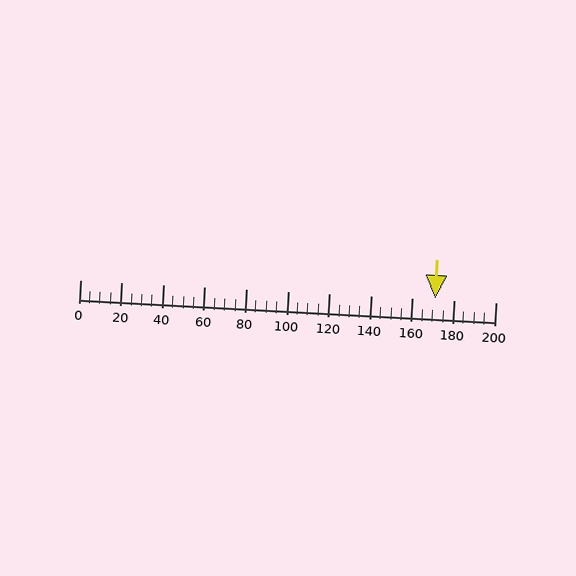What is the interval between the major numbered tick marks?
The major tick marks are spaced 20 units apart.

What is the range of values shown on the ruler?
The ruler shows values from 0 to 200.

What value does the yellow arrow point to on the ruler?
The yellow arrow points to approximately 171.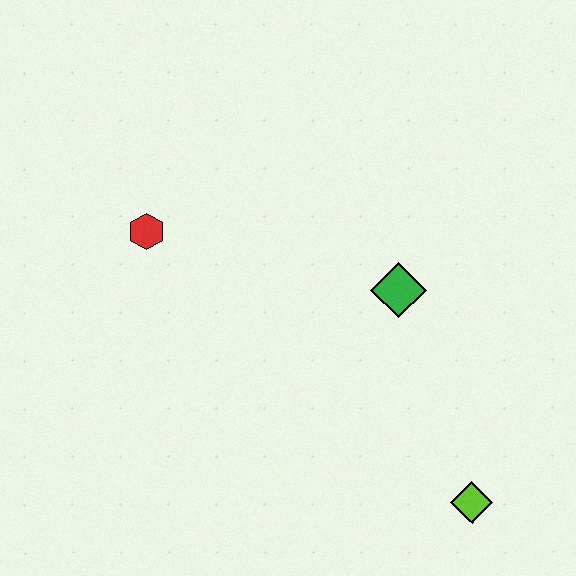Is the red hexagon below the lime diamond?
No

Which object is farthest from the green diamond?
The red hexagon is farthest from the green diamond.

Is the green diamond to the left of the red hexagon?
No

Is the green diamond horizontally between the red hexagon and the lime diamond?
Yes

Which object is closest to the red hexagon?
The green diamond is closest to the red hexagon.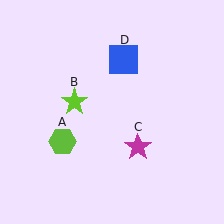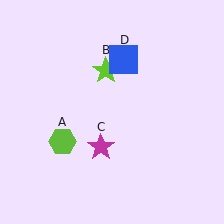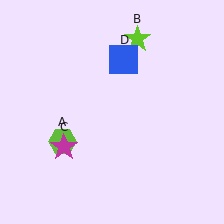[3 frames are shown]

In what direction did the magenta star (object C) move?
The magenta star (object C) moved left.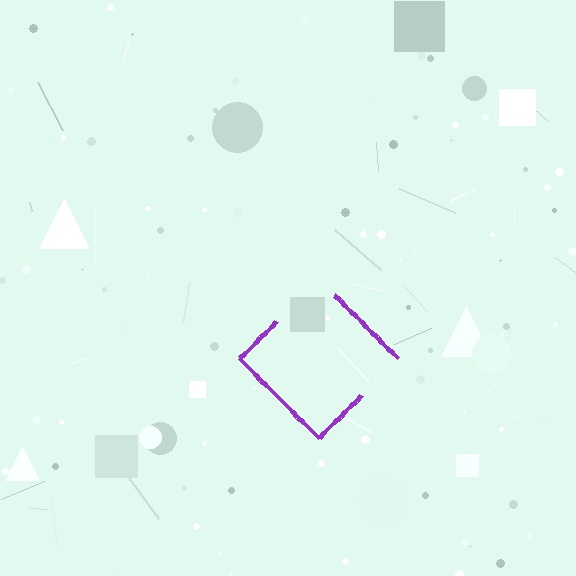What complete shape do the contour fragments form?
The contour fragments form a diamond.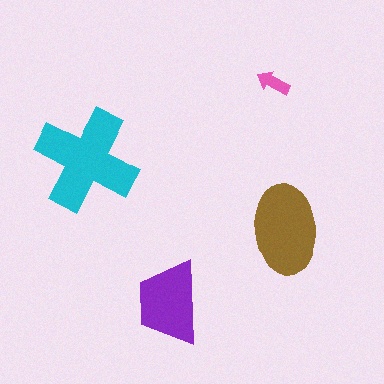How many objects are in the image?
There are 4 objects in the image.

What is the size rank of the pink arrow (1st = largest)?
4th.